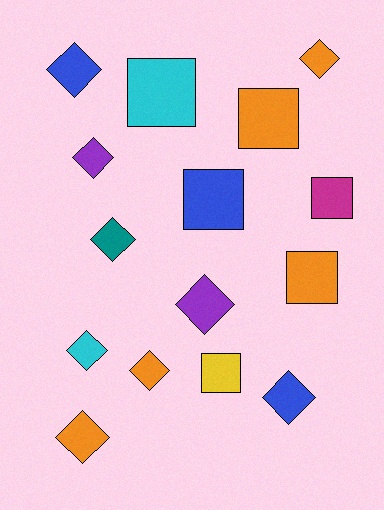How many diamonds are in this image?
There are 9 diamonds.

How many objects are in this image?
There are 15 objects.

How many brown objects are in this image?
There are no brown objects.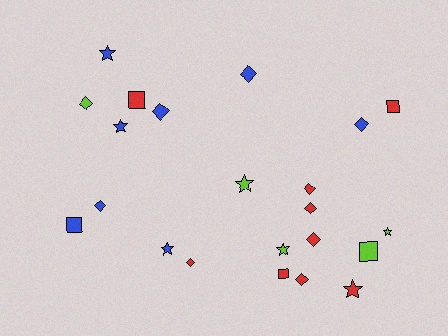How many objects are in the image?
There are 22 objects.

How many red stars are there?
There is 1 red star.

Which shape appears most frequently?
Diamond, with 10 objects.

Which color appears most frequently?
Red, with 9 objects.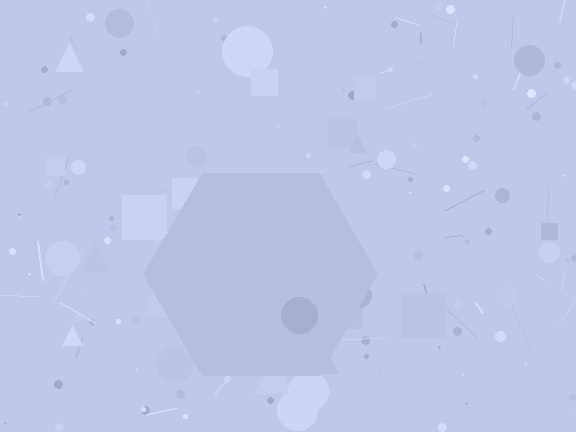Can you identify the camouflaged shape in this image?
The camouflaged shape is a hexagon.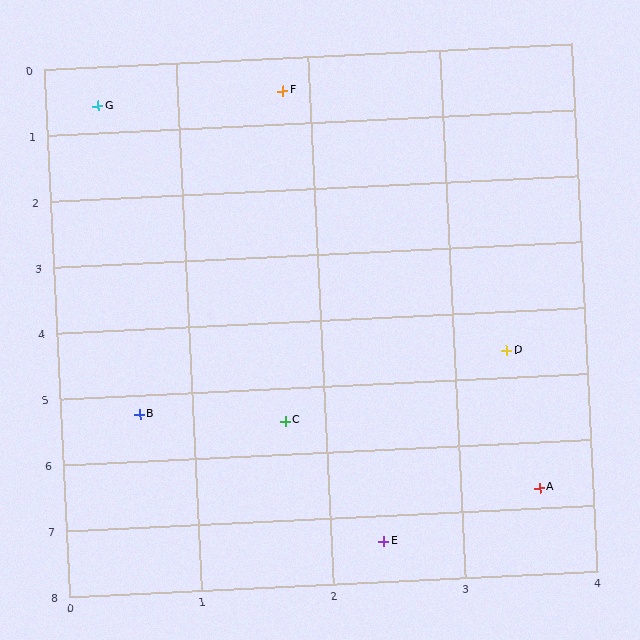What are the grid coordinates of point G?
Point G is at approximately (0.4, 0.6).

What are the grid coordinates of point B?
Point B is at approximately (0.6, 5.3).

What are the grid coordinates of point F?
Point F is at approximately (1.8, 0.5).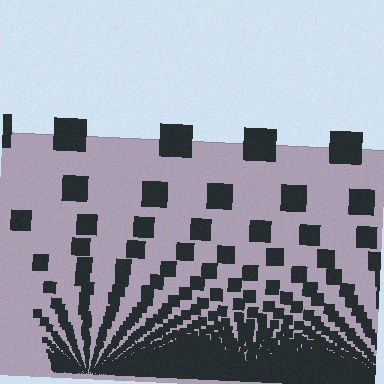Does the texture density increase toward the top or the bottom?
Density increases toward the bottom.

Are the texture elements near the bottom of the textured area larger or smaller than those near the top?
Smaller. The gradient is inverted — elements near the bottom are smaller and denser.